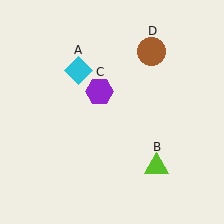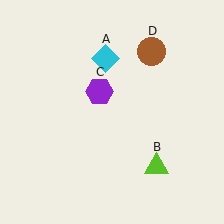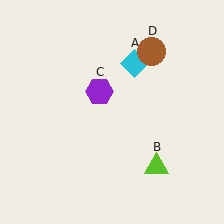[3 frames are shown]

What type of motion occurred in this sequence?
The cyan diamond (object A) rotated clockwise around the center of the scene.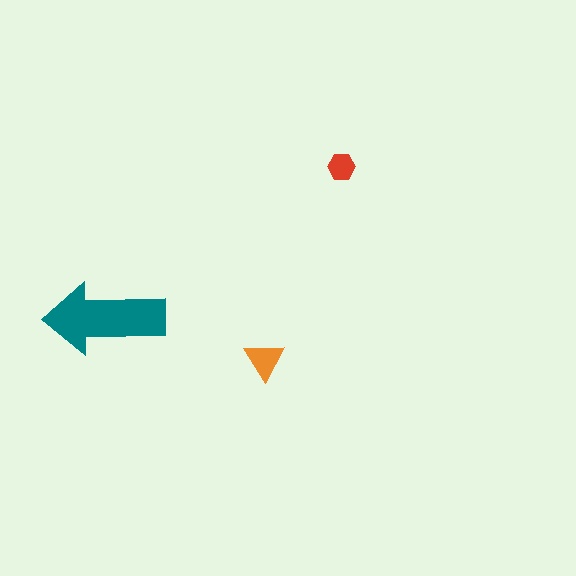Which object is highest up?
The red hexagon is topmost.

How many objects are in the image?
There are 3 objects in the image.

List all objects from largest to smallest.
The teal arrow, the orange triangle, the red hexagon.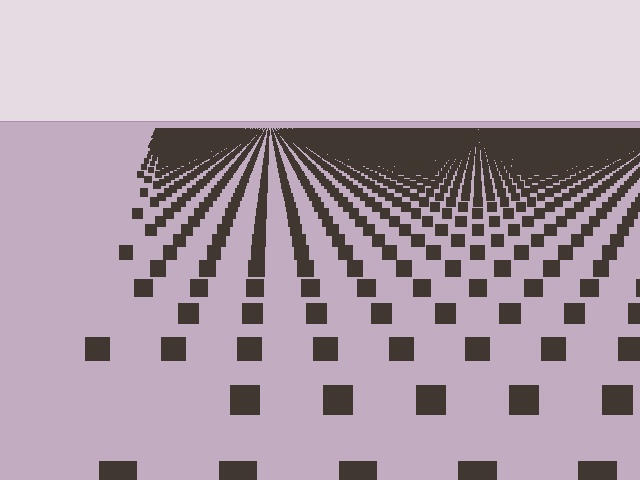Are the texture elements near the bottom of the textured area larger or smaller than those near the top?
Larger. Near the bottom, elements are closer to the viewer and appear at a bigger on-screen size.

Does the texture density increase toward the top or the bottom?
Density increases toward the top.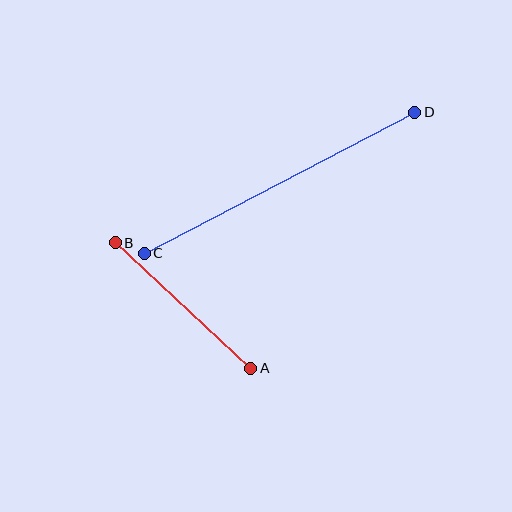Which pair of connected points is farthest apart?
Points C and D are farthest apart.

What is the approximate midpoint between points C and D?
The midpoint is at approximately (280, 183) pixels.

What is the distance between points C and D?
The distance is approximately 305 pixels.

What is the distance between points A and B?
The distance is approximately 185 pixels.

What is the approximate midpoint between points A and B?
The midpoint is at approximately (183, 305) pixels.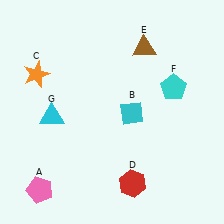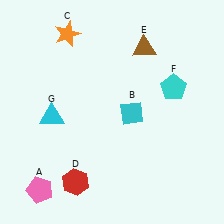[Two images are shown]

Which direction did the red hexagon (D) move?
The red hexagon (D) moved left.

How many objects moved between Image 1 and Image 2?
2 objects moved between the two images.